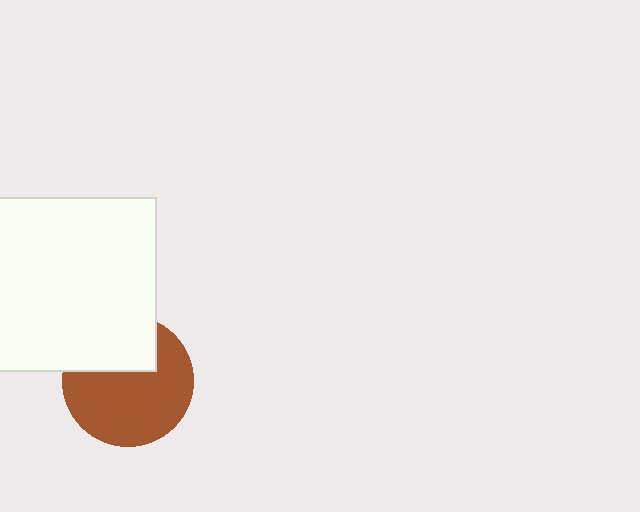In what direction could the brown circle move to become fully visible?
The brown circle could move down. That would shift it out from behind the white rectangle entirely.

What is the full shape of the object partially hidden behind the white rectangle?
The partially hidden object is a brown circle.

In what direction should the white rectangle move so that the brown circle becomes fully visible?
The white rectangle should move up. That is the shortest direction to clear the overlap and leave the brown circle fully visible.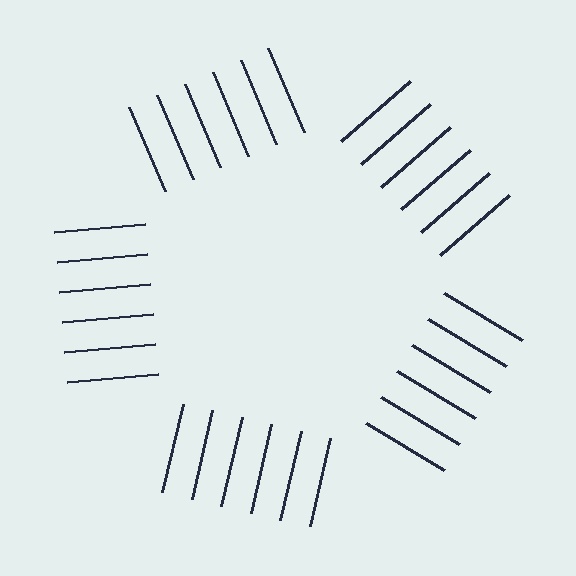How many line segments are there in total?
30 — 6 along each of the 5 edges.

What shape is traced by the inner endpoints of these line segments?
An illusory pentagon — the line segments terminate on its edges but no continuous stroke is drawn.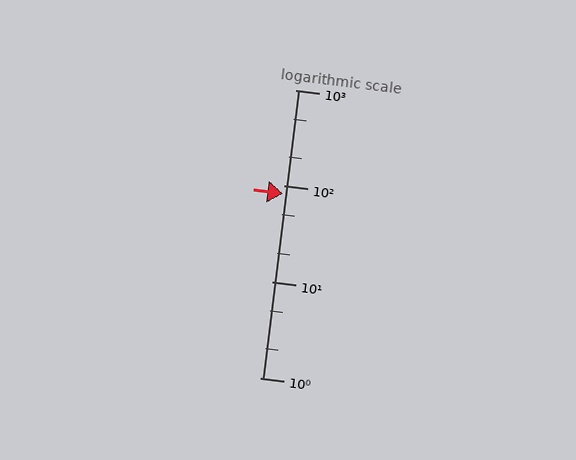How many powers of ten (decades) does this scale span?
The scale spans 3 decades, from 1 to 1000.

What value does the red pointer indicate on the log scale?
The pointer indicates approximately 82.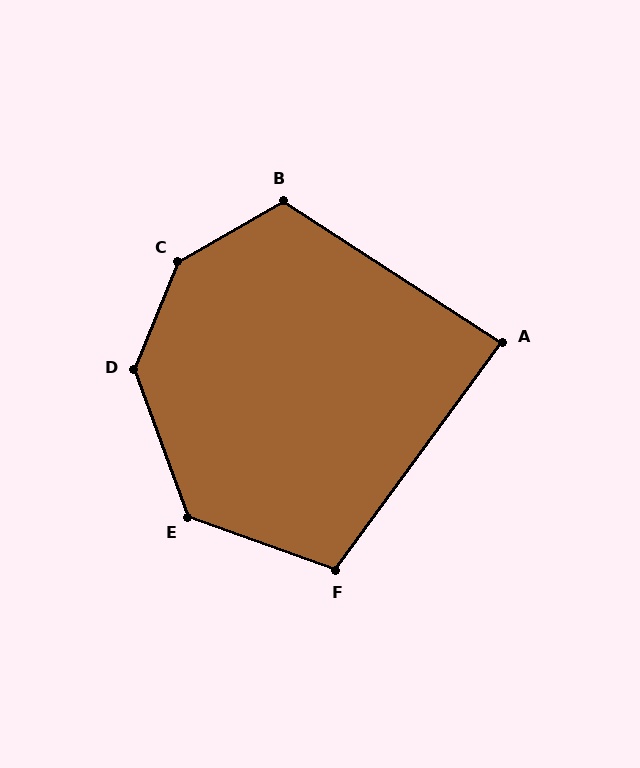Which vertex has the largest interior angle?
C, at approximately 143 degrees.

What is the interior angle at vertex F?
Approximately 106 degrees (obtuse).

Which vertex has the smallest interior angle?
A, at approximately 87 degrees.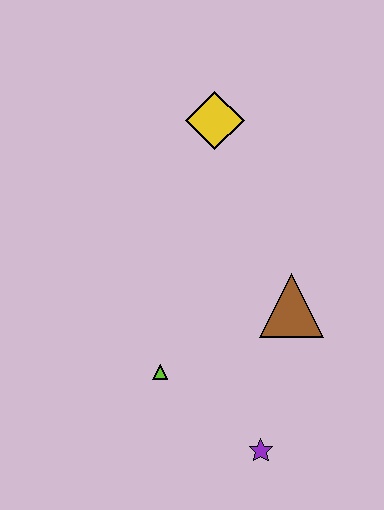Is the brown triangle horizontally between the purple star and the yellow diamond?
No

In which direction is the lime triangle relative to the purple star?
The lime triangle is to the left of the purple star.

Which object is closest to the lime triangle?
The purple star is closest to the lime triangle.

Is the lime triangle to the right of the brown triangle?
No